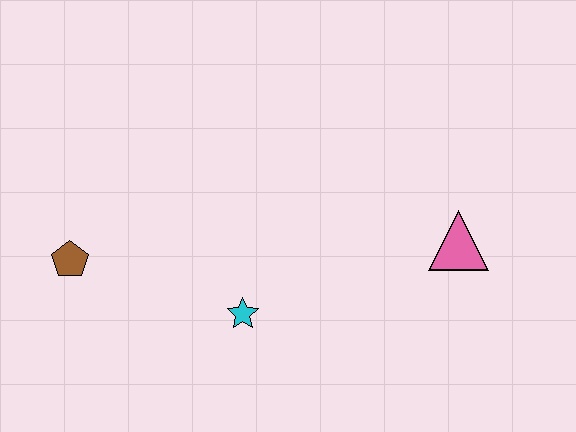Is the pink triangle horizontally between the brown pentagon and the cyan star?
No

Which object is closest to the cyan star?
The brown pentagon is closest to the cyan star.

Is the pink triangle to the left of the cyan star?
No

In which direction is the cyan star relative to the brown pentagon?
The cyan star is to the right of the brown pentagon.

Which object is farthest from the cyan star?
The pink triangle is farthest from the cyan star.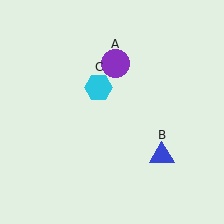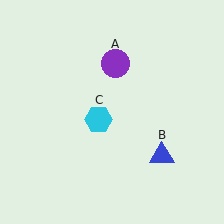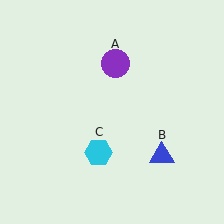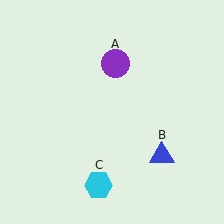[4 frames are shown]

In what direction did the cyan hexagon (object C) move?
The cyan hexagon (object C) moved down.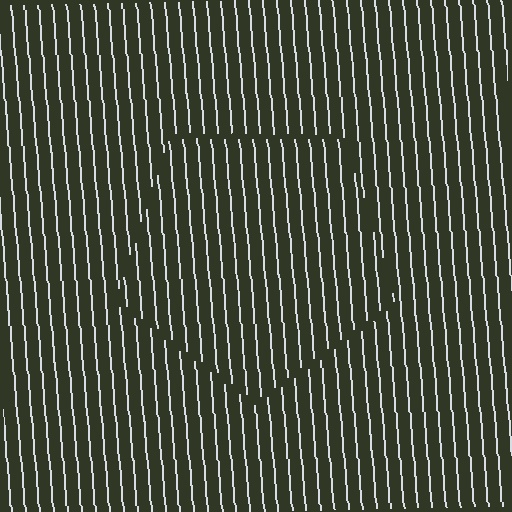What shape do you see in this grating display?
An illusory pentagon. The interior of the shape contains the same grating, shifted by half a period — the contour is defined by the phase discontinuity where line-ends from the inner and outer gratings abut.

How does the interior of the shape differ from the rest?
The interior of the shape contains the same grating, shifted by half a period — the contour is defined by the phase discontinuity where line-ends from the inner and outer gratings abut.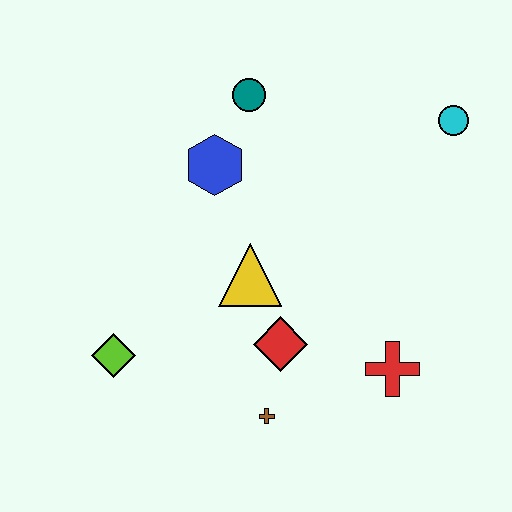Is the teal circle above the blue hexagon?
Yes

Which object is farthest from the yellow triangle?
The cyan circle is farthest from the yellow triangle.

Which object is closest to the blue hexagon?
The teal circle is closest to the blue hexagon.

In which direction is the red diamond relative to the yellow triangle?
The red diamond is below the yellow triangle.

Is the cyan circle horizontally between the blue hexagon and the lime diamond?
No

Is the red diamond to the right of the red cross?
No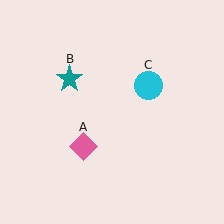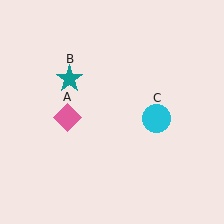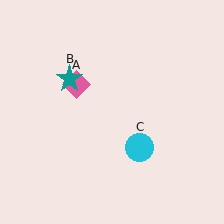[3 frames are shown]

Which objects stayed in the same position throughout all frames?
Teal star (object B) remained stationary.